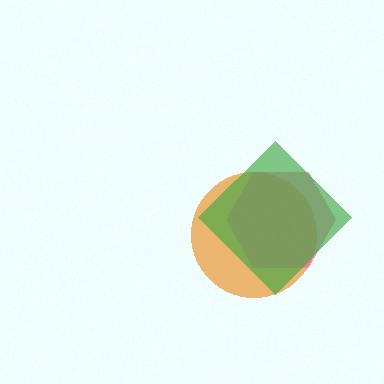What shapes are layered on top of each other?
The layered shapes are: an orange circle, a pink hexagon, a green diamond.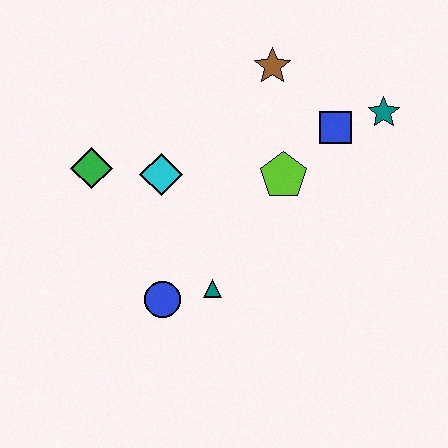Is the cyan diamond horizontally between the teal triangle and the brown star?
No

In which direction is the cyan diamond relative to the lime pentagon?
The cyan diamond is to the left of the lime pentagon.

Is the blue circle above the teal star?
No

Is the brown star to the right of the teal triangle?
Yes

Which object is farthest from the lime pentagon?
The green diamond is farthest from the lime pentagon.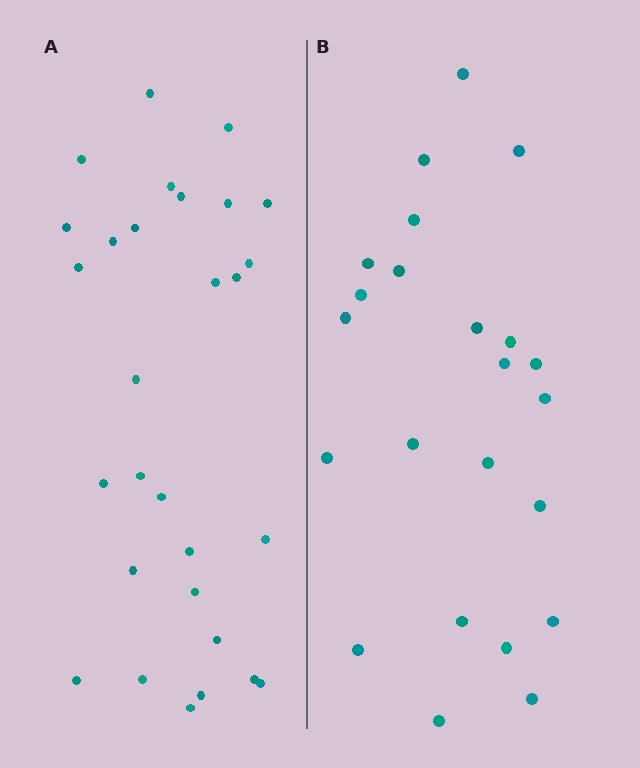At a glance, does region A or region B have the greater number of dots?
Region A (the left region) has more dots.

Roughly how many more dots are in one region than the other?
Region A has about 6 more dots than region B.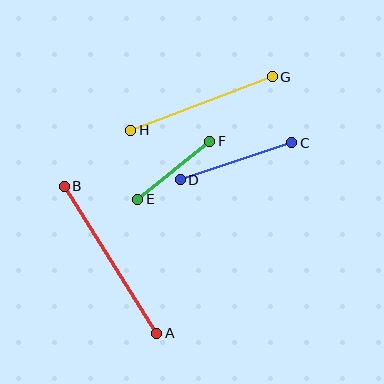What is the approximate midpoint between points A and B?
The midpoint is at approximately (111, 260) pixels.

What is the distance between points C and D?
The distance is approximately 117 pixels.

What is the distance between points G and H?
The distance is approximately 151 pixels.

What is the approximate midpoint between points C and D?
The midpoint is at approximately (236, 161) pixels.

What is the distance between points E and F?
The distance is approximately 92 pixels.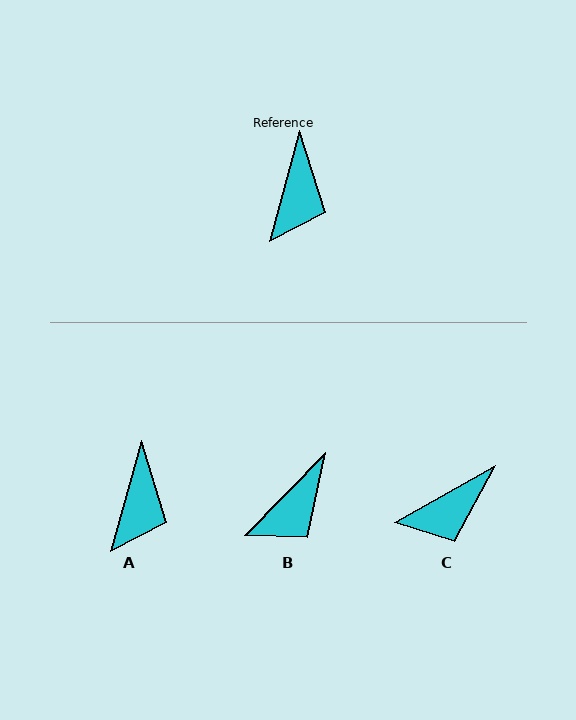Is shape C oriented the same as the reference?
No, it is off by about 45 degrees.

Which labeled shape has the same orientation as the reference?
A.